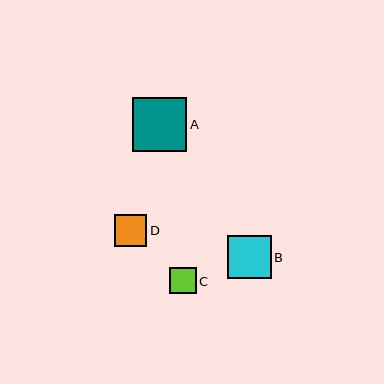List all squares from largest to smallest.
From largest to smallest: A, B, D, C.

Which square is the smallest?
Square C is the smallest with a size of approximately 26 pixels.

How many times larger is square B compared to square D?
Square B is approximately 1.4 times the size of square D.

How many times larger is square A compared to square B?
Square A is approximately 1.2 times the size of square B.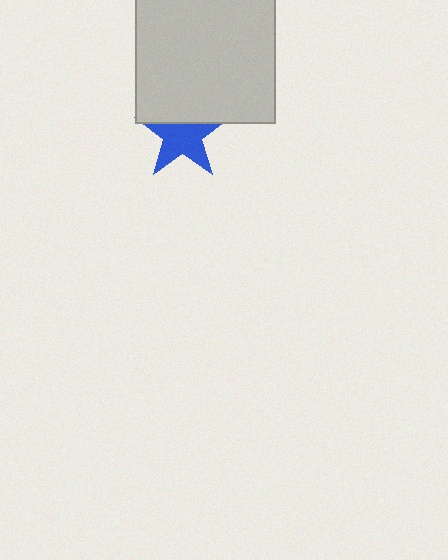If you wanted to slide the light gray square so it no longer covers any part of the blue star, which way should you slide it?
Slide it up — that is the most direct way to separate the two shapes.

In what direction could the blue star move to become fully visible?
The blue star could move down. That would shift it out from behind the light gray square entirely.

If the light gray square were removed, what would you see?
You would see the complete blue star.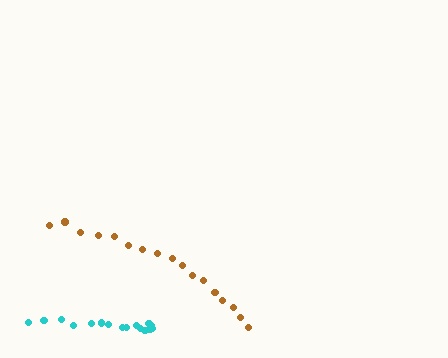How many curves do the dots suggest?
There are 2 distinct paths.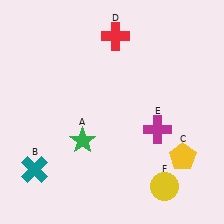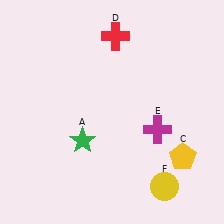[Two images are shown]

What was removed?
The teal cross (B) was removed in Image 2.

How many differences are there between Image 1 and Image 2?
There is 1 difference between the two images.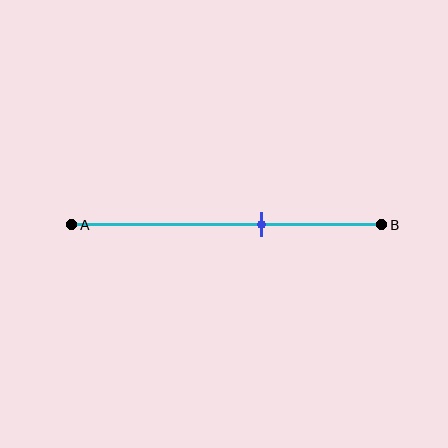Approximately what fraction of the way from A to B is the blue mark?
The blue mark is approximately 60% of the way from A to B.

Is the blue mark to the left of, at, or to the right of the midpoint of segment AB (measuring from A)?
The blue mark is to the right of the midpoint of segment AB.